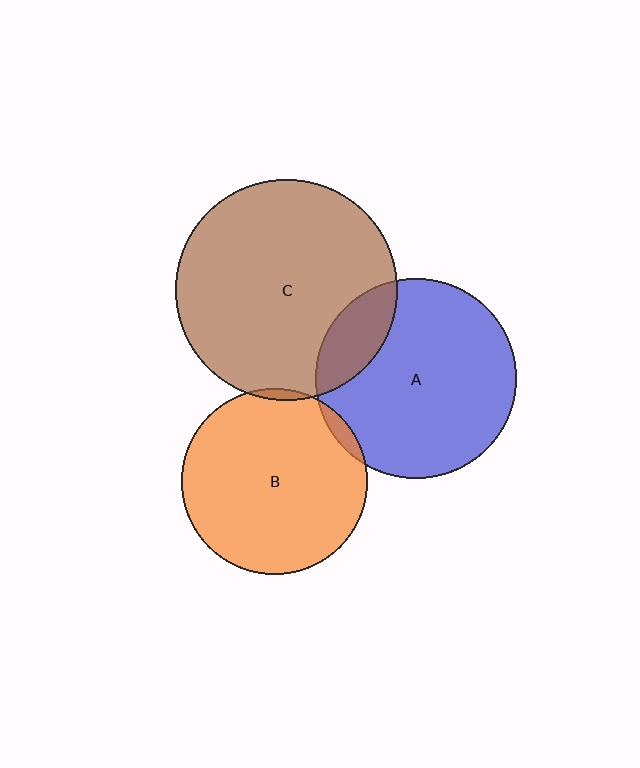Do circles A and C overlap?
Yes.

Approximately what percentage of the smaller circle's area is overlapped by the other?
Approximately 15%.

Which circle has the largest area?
Circle C (brown).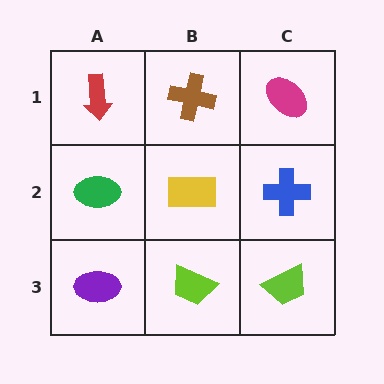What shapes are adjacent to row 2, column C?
A magenta ellipse (row 1, column C), a lime trapezoid (row 3, column C), a yellow rectangle (row 2, column B).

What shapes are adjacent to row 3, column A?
A green ellipse (row 2, column A), a lime trapezoid (row 3, column B).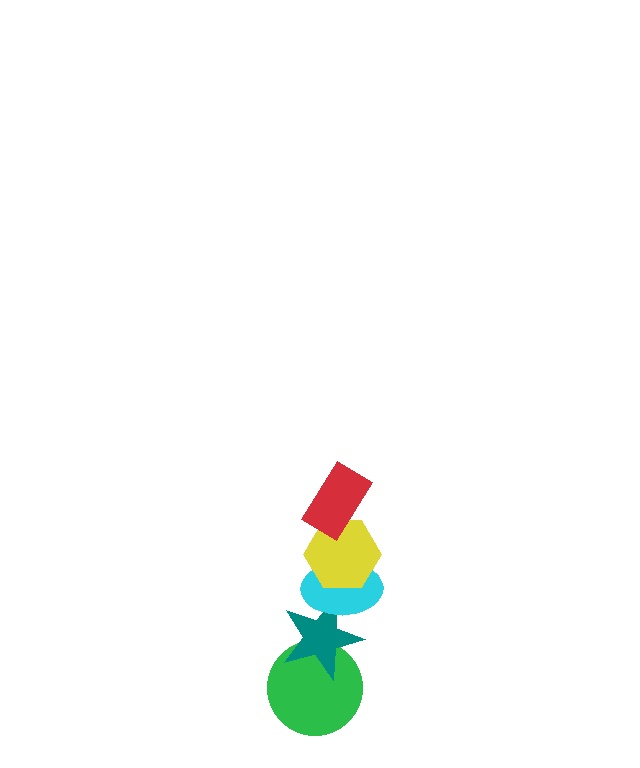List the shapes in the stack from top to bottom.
From top to bottom: the red rectangle, the yellow hexagon, the cyan ellipse, the teal star, the green circle.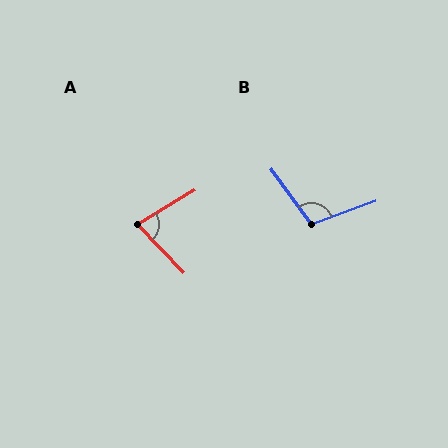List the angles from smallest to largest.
A (77°), B (106°).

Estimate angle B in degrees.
Approximately 106 degrees.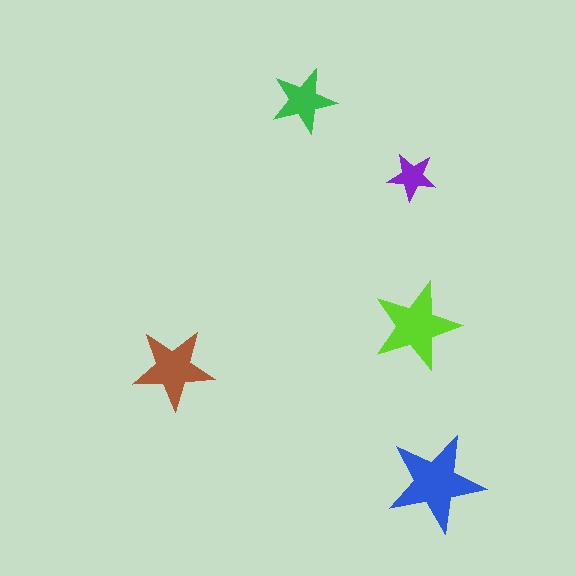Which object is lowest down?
The blue star is bottommost.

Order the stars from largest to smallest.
the blue one, the lime one, the brown one, the green one, the purple one.